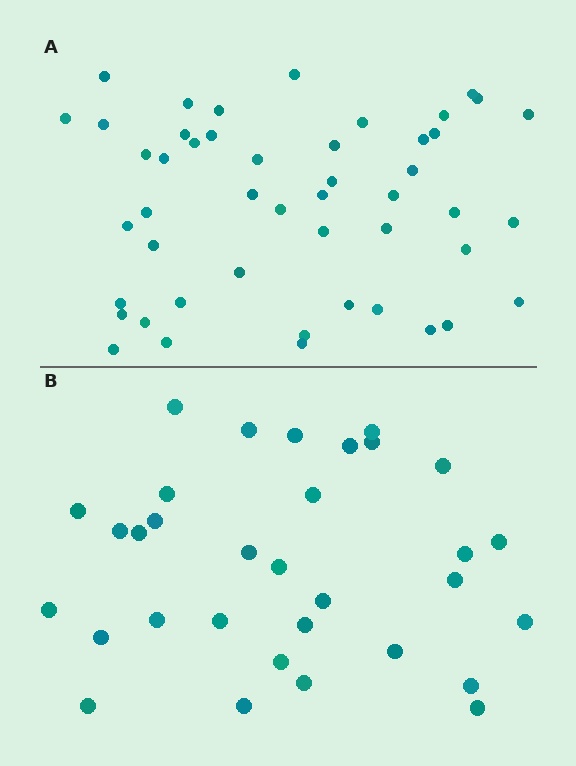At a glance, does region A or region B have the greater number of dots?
Region A (the top region) has more dots.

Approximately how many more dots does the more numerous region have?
Region A has approximately 15 more dots than region B.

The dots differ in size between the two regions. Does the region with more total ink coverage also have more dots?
No. Region B has more total ink coverage because its dots are larger, but region A actually contains more individual dots. Total area can be misleading — the number of items is what matters here.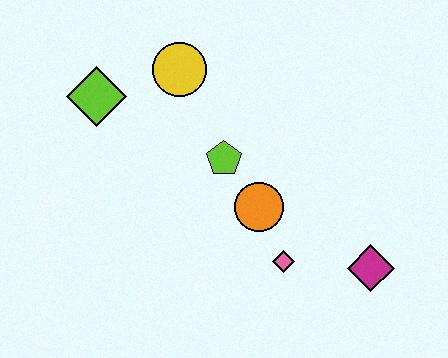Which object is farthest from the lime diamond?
The magenta diamond is farthest from the lime diamond.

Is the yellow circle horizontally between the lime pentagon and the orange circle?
No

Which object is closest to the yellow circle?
The lime diamond is closest to the yellow circle.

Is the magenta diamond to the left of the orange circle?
No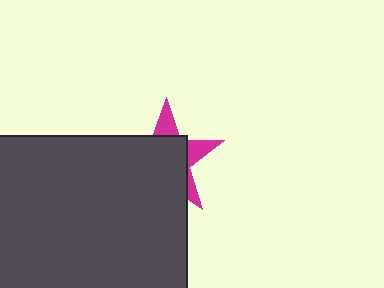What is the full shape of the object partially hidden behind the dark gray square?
The partially hidden object is a magenta star.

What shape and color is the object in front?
The object in front is a dark gray square.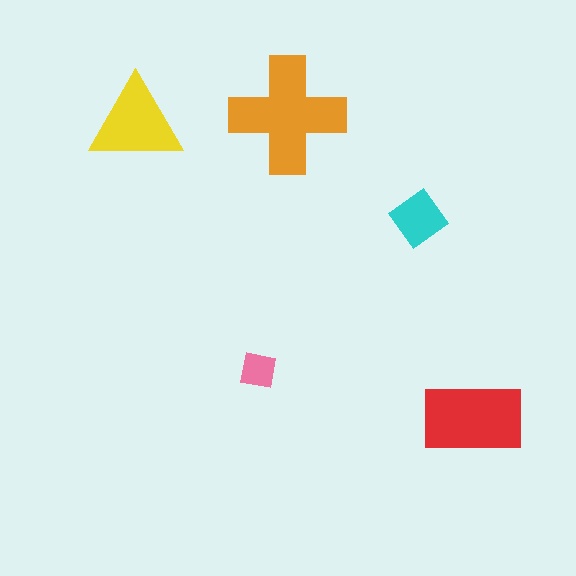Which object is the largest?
The orange cross.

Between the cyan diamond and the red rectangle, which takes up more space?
The red rectangle.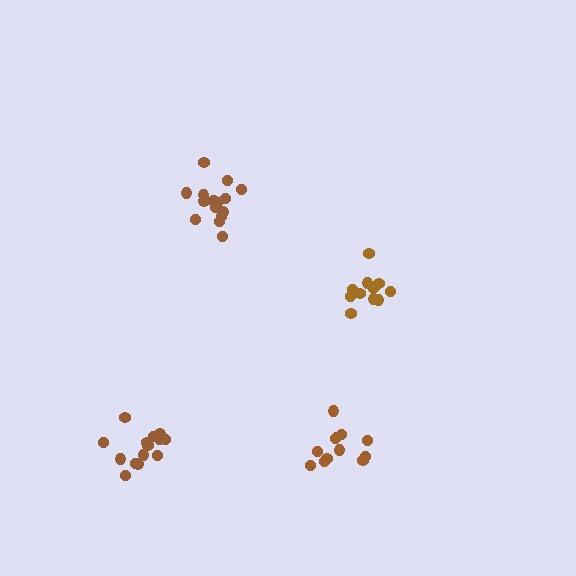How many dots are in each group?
Group 1: 16 dots, Group 2: 14 dots, Group 3: 12 dots, Group 4: 12 dots (54 total).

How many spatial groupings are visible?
There are 4 spatial groupings.